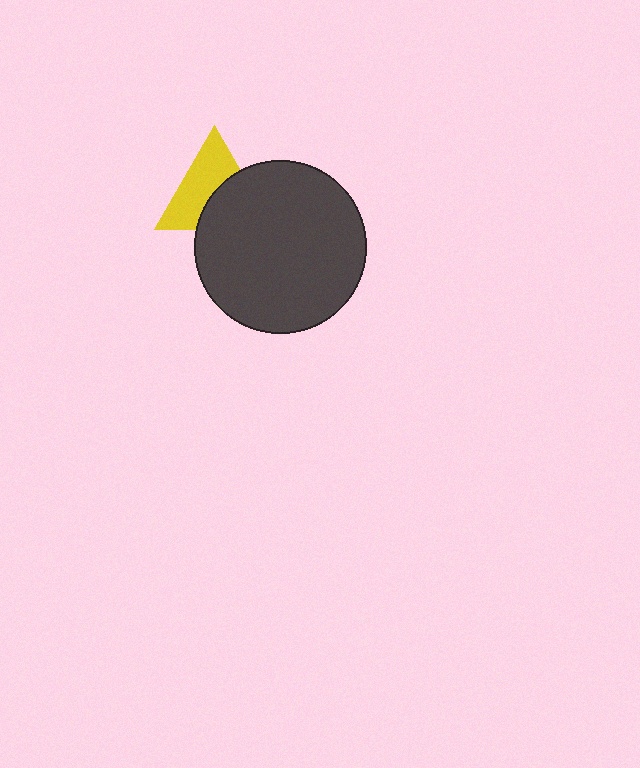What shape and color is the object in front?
The object in front is a dark gray circle.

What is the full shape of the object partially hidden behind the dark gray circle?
The partially hidden object is a yellow triangle.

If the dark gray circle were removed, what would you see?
You would see the complete yellow triangle.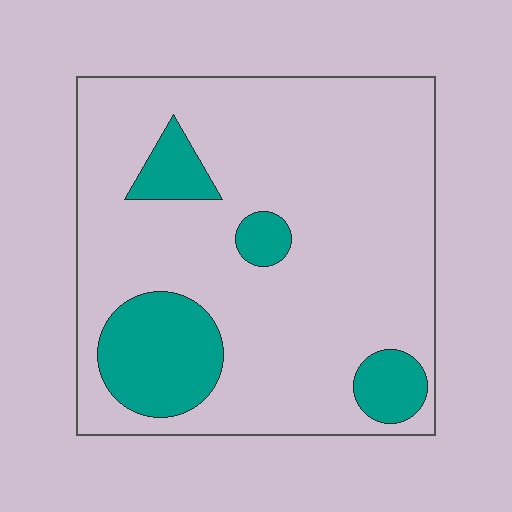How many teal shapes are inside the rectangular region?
4.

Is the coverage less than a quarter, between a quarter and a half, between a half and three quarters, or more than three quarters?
Less than a quarter.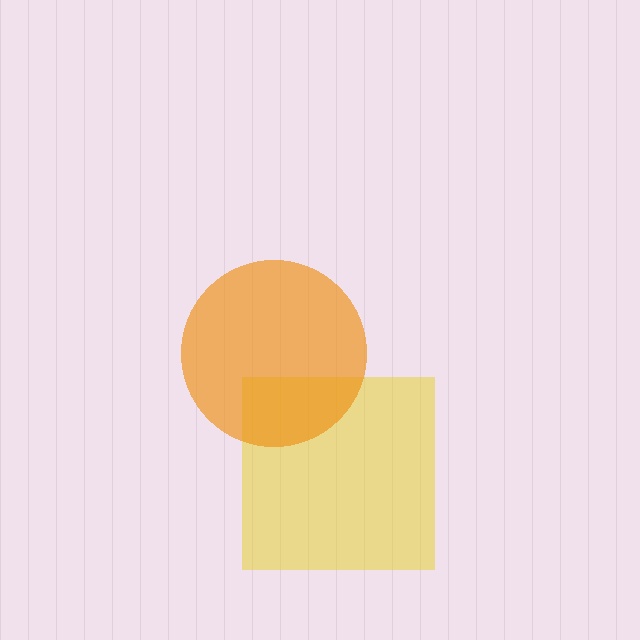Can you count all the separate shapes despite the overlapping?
Yes, there are 2 separate shapes.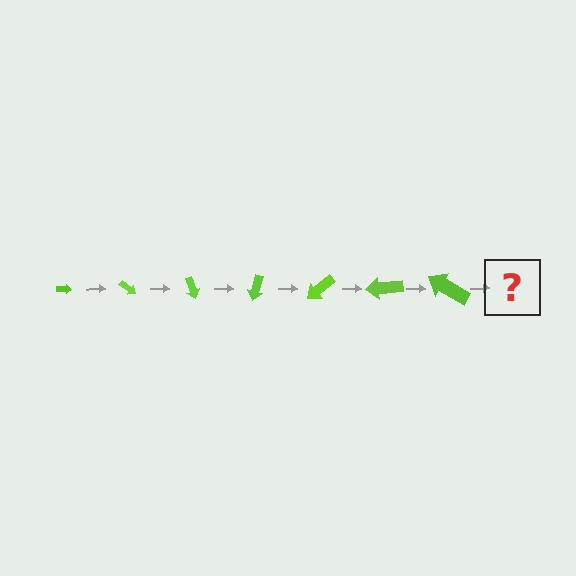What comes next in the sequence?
The next element should be an arrow, larger than the previous one and rotated 245 degrees from the start.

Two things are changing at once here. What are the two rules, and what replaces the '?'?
The two rules are that the arrow grows larger each step and it rotates 35 degrees each step. The '?' should be an arrow, larger than the previous one and rotated 245 degrees from the start.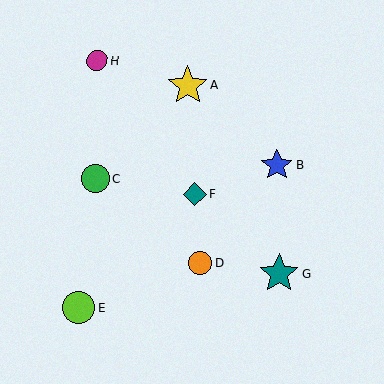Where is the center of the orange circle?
The center of the orange circle is at (200, 263).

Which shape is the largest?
The yellow star (labeled A) is the largest.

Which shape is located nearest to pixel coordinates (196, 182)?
The teal diamond (labeled F) at (195, 194) is nearest to that location.